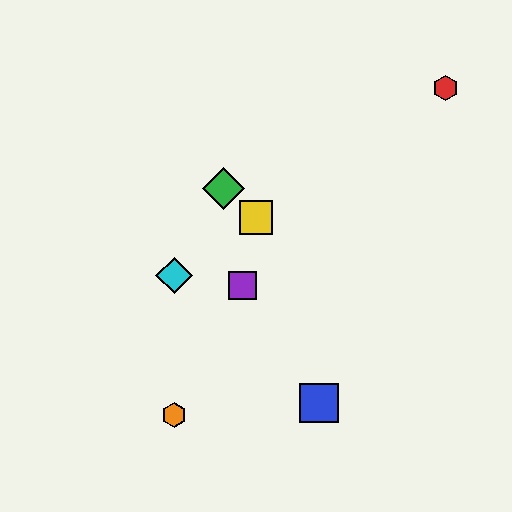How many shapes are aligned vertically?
2 shapes (the orange hexagon, the cyan diamond) are aligned vertically.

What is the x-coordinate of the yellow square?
The yellow square is at x≈256.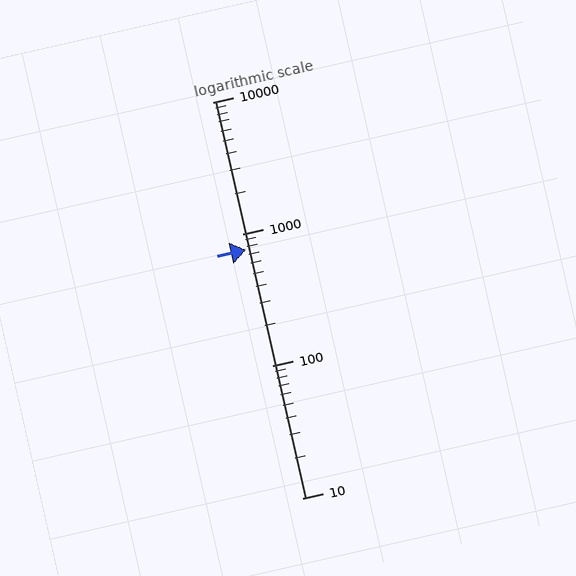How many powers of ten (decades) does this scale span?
The scale spans 3 decades, from 10 to 10000.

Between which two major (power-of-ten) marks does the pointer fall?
The pointer is between 100 and 1000.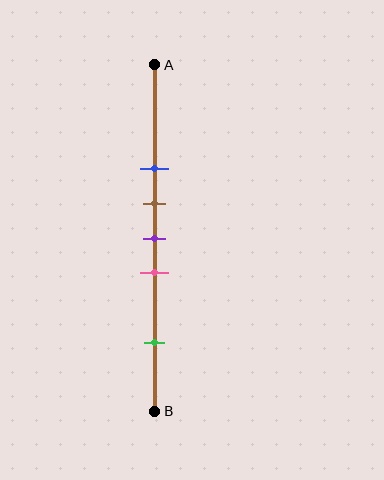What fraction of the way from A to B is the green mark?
The green mark is approximately 80% (0.8) of the way from A to B.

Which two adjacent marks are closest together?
The brown and purple marks are the closest adjacent pair.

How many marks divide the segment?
There are 5 marks dividing the segment.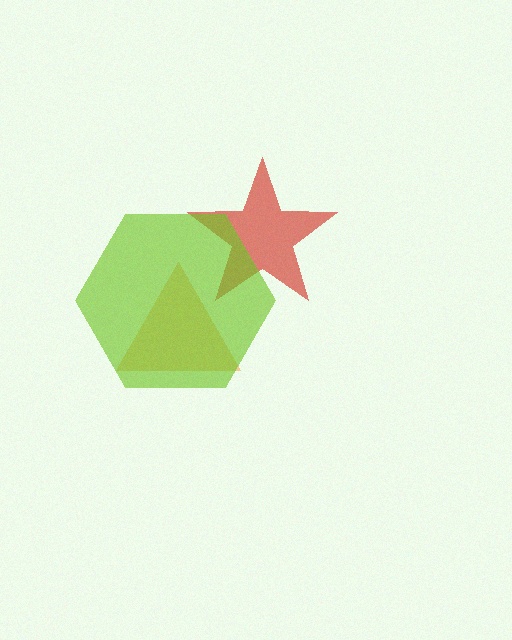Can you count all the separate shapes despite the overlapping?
Yes, there are 3 separate shapes.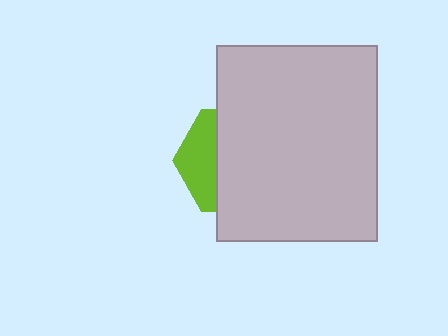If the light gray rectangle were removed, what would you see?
You would see the complete lime hexagon.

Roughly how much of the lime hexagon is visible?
A small part of it is visible (roughly 32%).